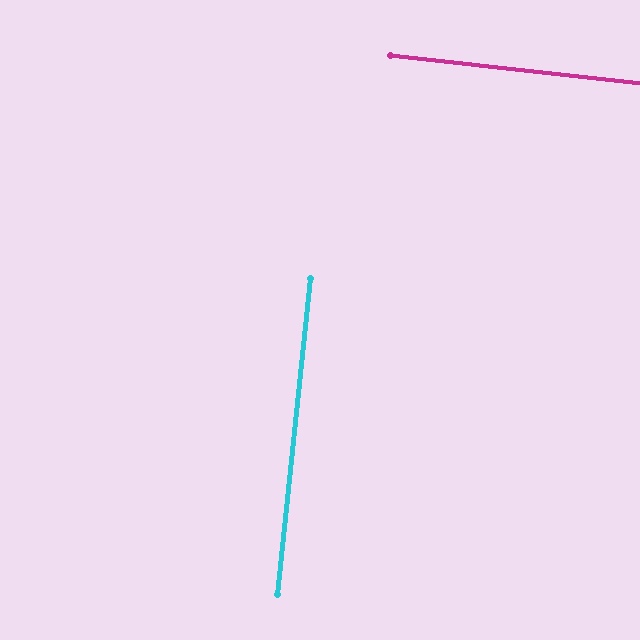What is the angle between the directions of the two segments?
Approximately 90 degrees.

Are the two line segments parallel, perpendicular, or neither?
Perpendicular — they meet at approximately 90°.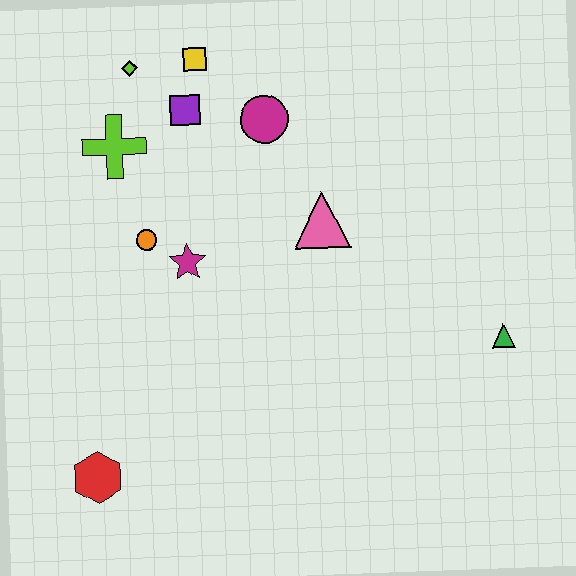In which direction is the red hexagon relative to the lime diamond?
The red hexagon is below the lime diamond.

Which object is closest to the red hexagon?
The magenta star is closest to the red hexagon.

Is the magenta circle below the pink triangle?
No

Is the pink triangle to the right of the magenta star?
Yes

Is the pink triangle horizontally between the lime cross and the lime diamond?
No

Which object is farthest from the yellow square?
The red hexagon is farthest from the yellow square.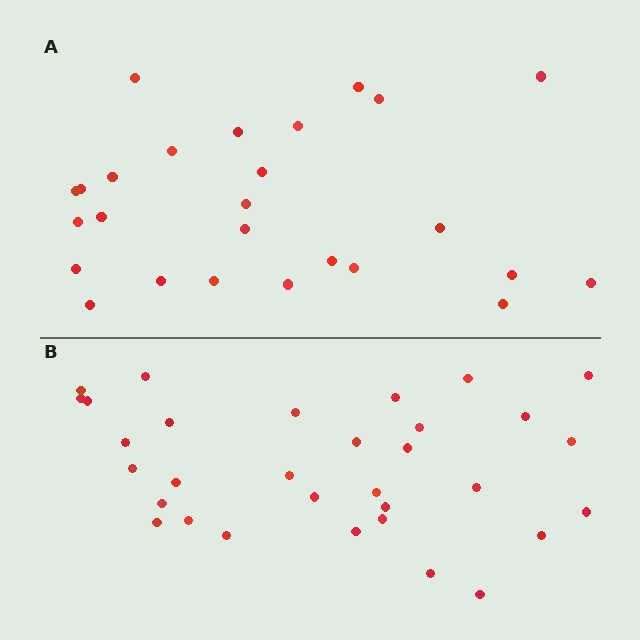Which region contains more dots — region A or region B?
Region B (the bottom region) has more dots.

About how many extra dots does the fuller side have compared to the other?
Region B has about 6 more dots than region A.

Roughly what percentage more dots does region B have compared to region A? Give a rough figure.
About 25% more.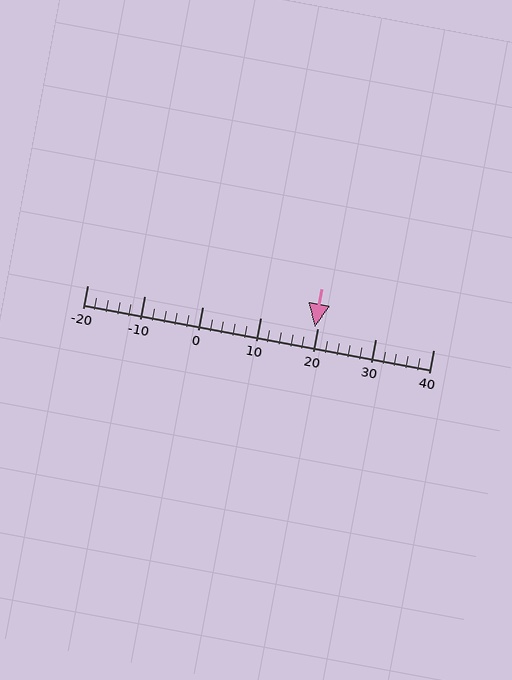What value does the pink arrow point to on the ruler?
The pink arrow points to approximately 20.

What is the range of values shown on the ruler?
The ruler shows values from -20 to 40.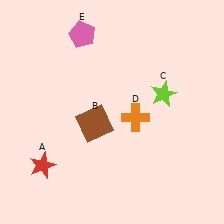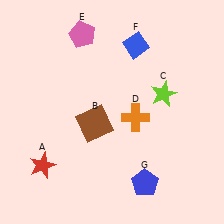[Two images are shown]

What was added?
A blue diamond (F), a blue pentagon (G) were added in Image 2.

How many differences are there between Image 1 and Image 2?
There are 2 differences between the two images.